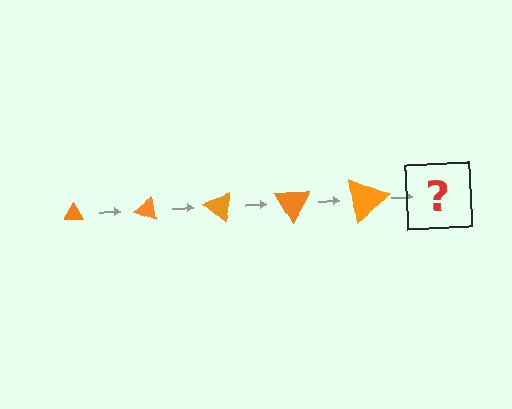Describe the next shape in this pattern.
It should be a triangle, larger than the previous one and rotated 100 degrees from the start.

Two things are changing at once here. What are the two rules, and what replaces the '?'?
The two rules are that the triangle grows larger each step and it rotates 20 degrees each step. The '?' should be a triangle, larger than the previous one and rotated 100 degrees from the start.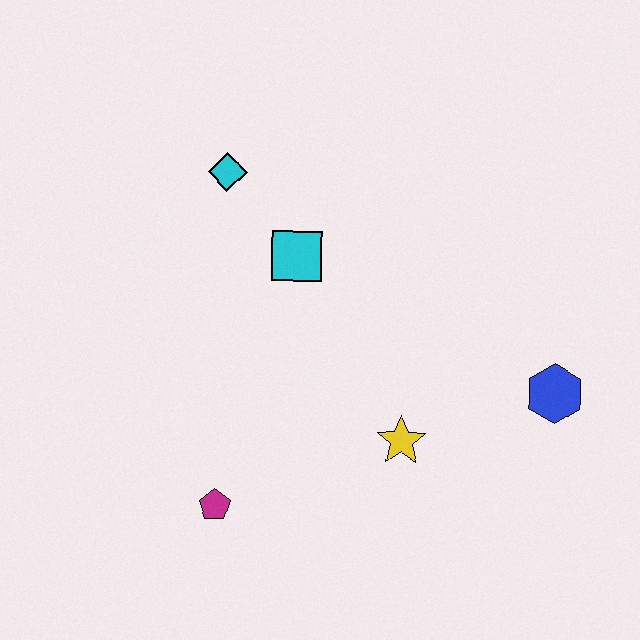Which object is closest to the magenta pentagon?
The yellow star is closest to the magenta pentagon.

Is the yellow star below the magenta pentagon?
No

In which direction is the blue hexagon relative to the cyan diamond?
The blue hexagon is to the right of the cyan diamond.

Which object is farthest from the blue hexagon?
The cyan diamond is farthest from the blue hexagon.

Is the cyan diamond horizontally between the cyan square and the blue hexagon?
No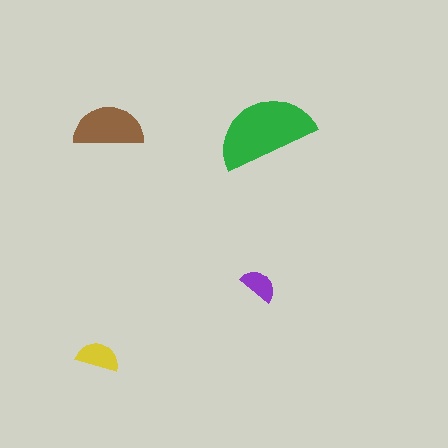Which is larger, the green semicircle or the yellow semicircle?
The green one.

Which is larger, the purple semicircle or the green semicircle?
The green one.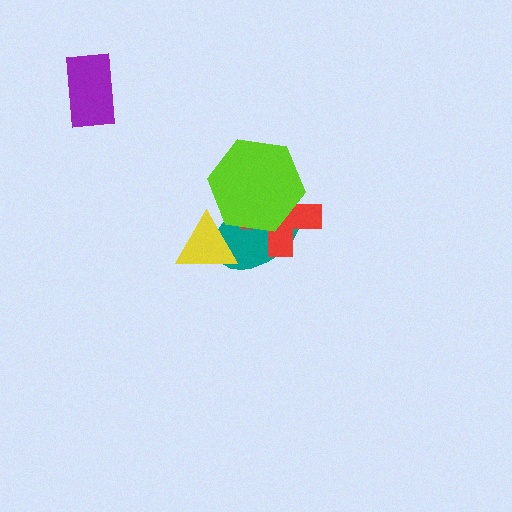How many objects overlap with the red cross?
2 objects overlap with the red cross.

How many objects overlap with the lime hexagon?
2 objects overlap with the lime hexagon.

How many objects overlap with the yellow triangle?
1 object overlaps with the yellow triangle.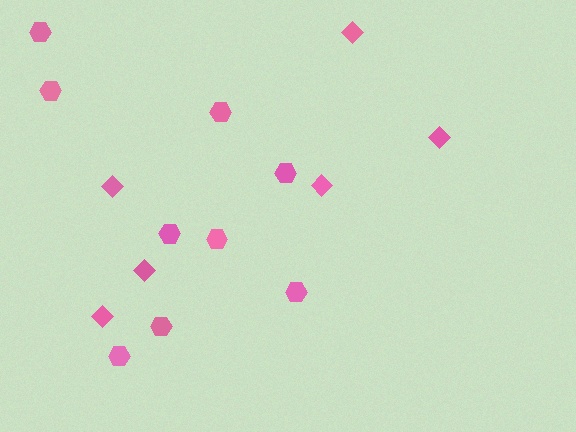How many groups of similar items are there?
There are 2 groups: one group of hexagons (9) and one group of diamonds (6).